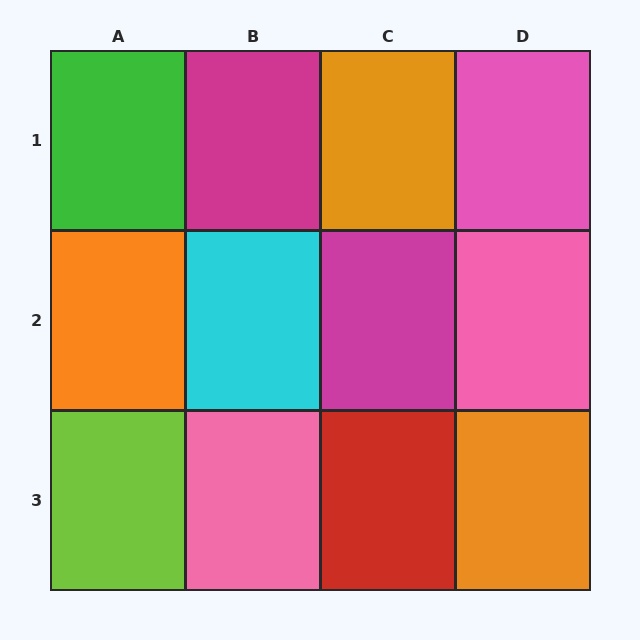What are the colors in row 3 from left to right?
Lime, pink, red, orange.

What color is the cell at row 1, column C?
Orange.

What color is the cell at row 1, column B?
Magenta.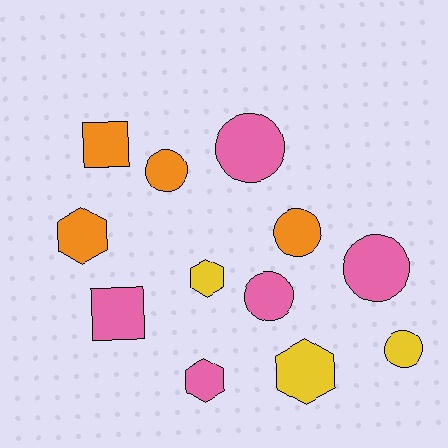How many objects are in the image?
There are 12 objects.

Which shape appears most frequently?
Circle, with 6 objects.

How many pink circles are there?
There are 3 pink circles.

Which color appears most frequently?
Pink, with 5 objects.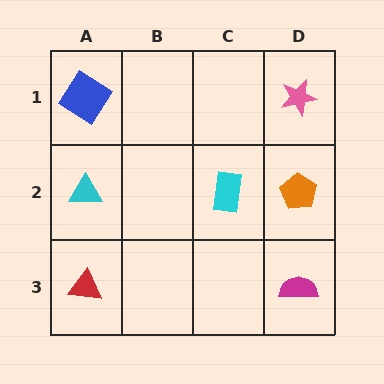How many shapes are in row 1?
2 shapes.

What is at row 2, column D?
An orange pentagon.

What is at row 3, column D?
A magenta semicircle.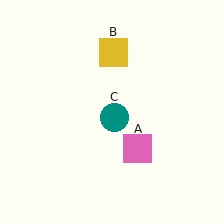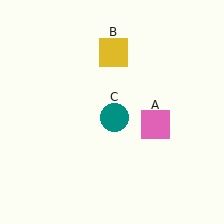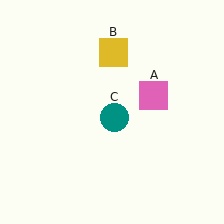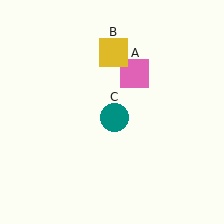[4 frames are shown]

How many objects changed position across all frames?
1 object changed position: pink square (object A).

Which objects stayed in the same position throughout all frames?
Yellow square (object B) and teal circle (object C) remained stationary.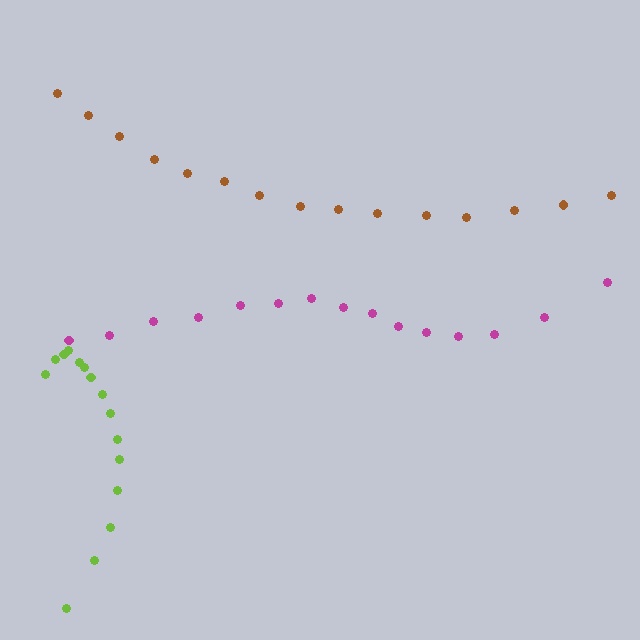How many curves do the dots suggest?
There are 3 distinct paths.